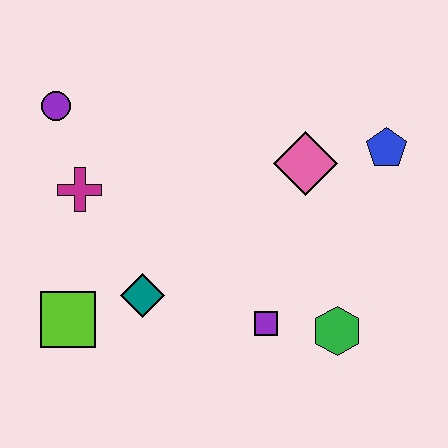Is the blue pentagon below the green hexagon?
No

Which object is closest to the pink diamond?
The blue pentagon is closest to the pink diamond.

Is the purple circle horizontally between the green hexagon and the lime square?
No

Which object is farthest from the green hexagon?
The purple circle is farthest from the green hexagon.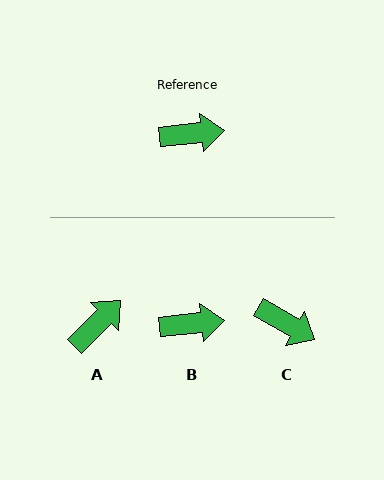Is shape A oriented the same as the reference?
No, it is off by about 39 degrees.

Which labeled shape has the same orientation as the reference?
B.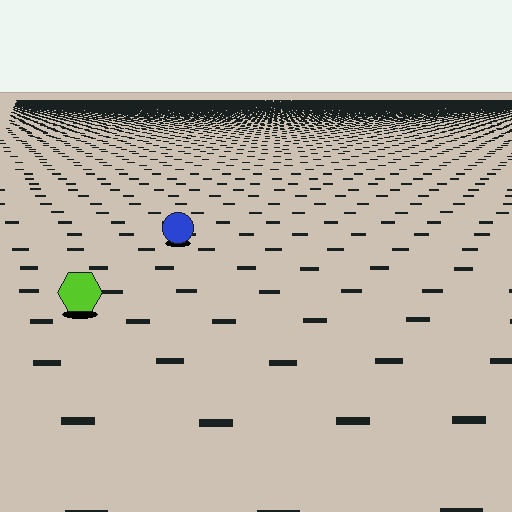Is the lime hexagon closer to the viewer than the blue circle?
Yes. The lime hexagon is closer — you can tell from the texture gradient: the ground texture is coarser near it.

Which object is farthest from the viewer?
The blue circle is farthest from the viewer. It appears smaller and the ground texture around it is denser.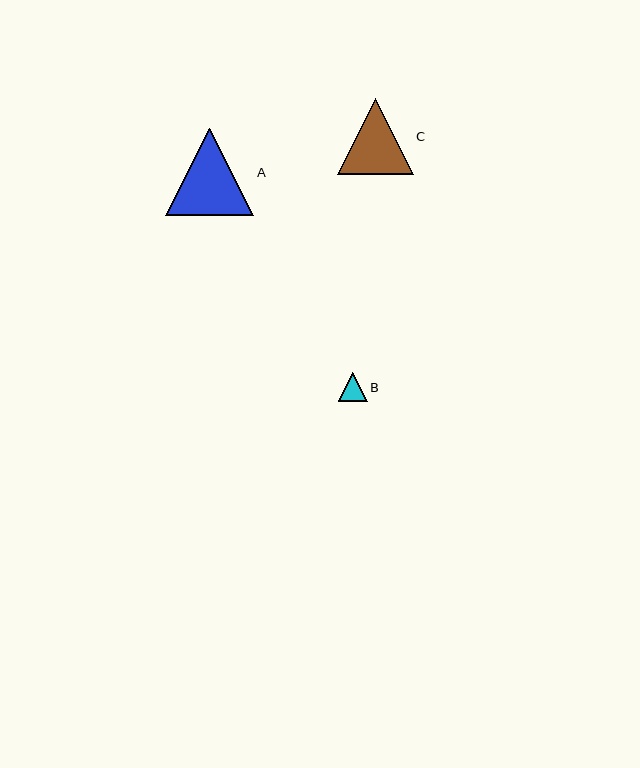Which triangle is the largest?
Triangle A is the largest with a size of approximately 88 pixels.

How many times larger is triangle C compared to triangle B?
Triangle C is approximately 2.6 times the size of triangle B.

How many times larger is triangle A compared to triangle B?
Triangle A is approximately 3.1 times the size of triangle B.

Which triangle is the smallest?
Triangle B is the smallest with a size of approximately 29 pixels.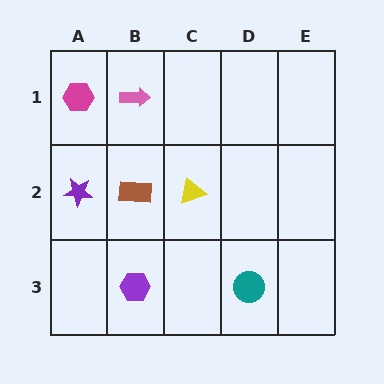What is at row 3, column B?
A purple hexagon.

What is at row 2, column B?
A brown rectangle.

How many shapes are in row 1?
2 shapes.